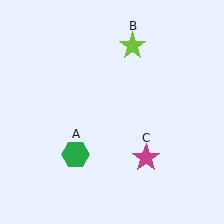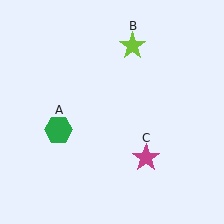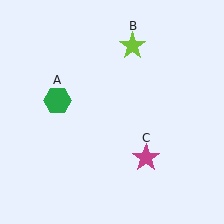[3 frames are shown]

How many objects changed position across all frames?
1 object changed position: green hexagon (object A).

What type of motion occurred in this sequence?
The green hexagon (object A) rotated clockwise around the center of the scene.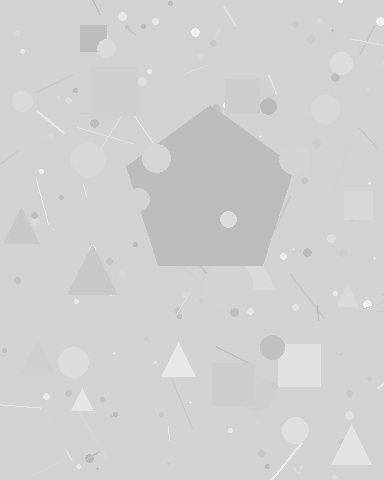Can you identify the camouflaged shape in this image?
The camouflaged shape is a pentagon.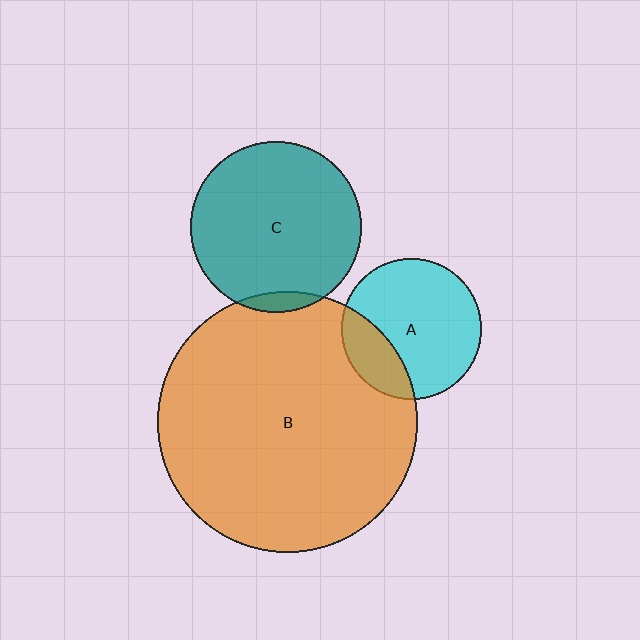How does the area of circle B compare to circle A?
Approximately 3.4 times.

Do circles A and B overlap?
Yes.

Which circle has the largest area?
Circle B (orange).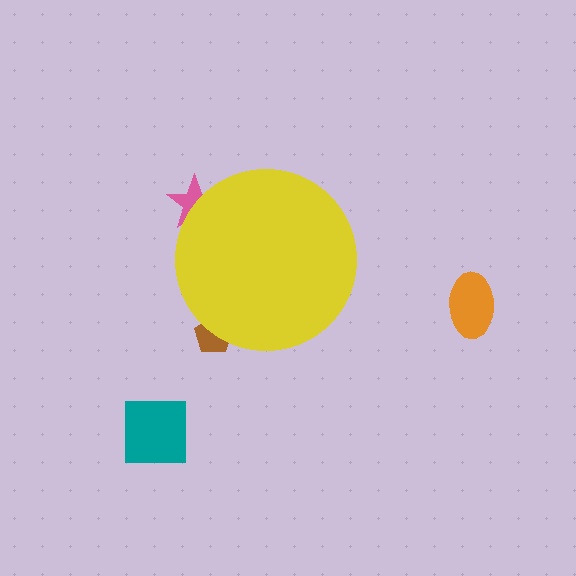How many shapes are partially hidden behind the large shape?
2 shapes are partially hidden.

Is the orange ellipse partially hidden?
No, the orange ellipse is fully visible.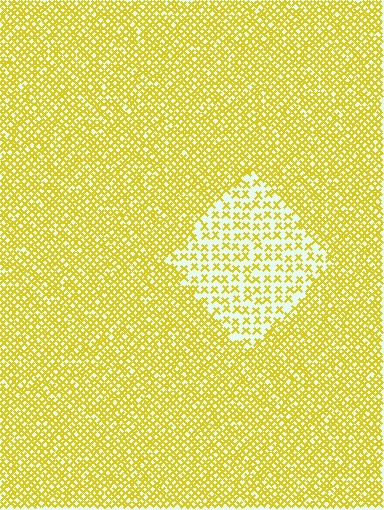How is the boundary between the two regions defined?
The boundary is defined by a change in element density (approximately 2.3x ratio). All elements are the same color, size, and shape.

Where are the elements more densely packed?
The elements are more densely packed outside the diamond boundary.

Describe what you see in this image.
The image contains small yellow elements arranged at two different densities. A diamond-shaped region is visible where the elements are less densely packed than the surrounding area.